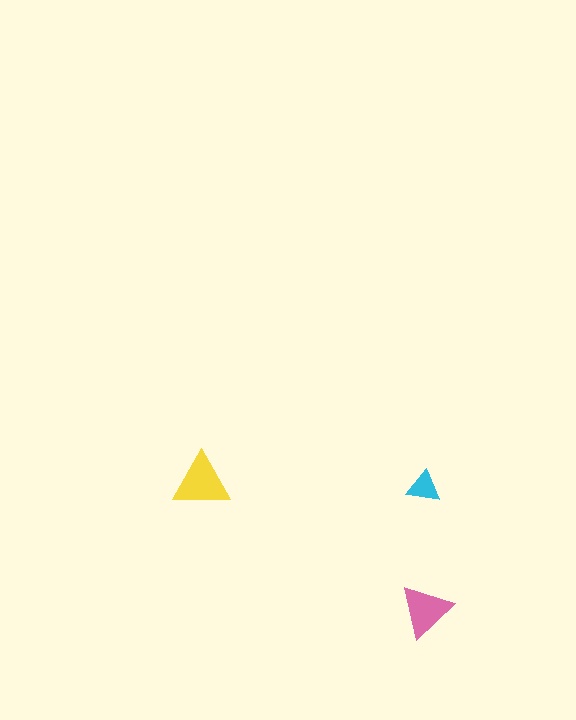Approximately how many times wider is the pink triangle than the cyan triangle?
About 1.5 times wider.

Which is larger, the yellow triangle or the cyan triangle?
The yellow one.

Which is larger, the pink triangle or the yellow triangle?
The yellow one.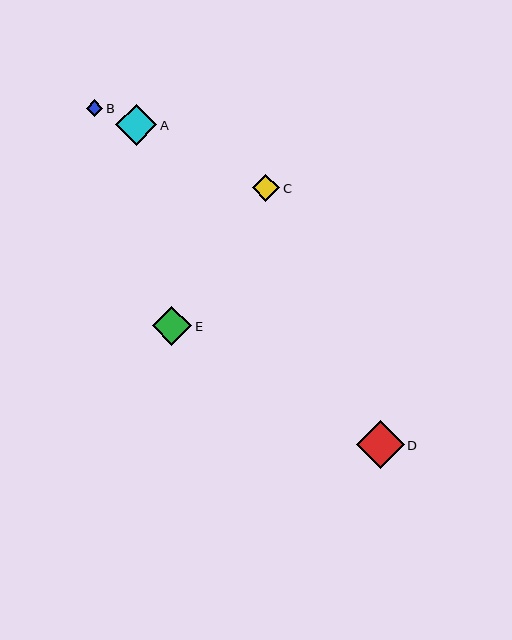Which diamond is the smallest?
Diamond B is the smallest with a size of approximately 17 pixels.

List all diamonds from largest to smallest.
From largest to smallest: D, A, E, C, B.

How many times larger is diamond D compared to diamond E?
Diamond D is approximately 1.2 times the size of diamond E.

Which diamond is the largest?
Diamond D is the largest with a size of approximately 48 pixels.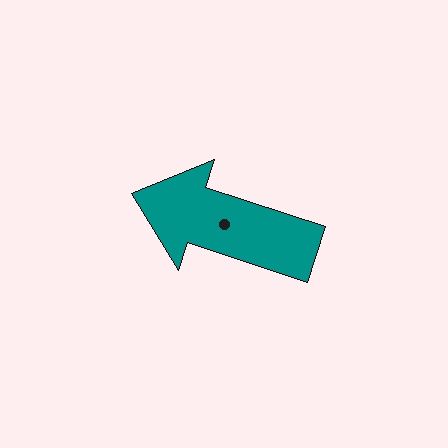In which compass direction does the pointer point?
West.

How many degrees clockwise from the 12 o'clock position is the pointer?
Approximately 288 degrees.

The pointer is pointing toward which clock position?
Roughly 10 o'clock.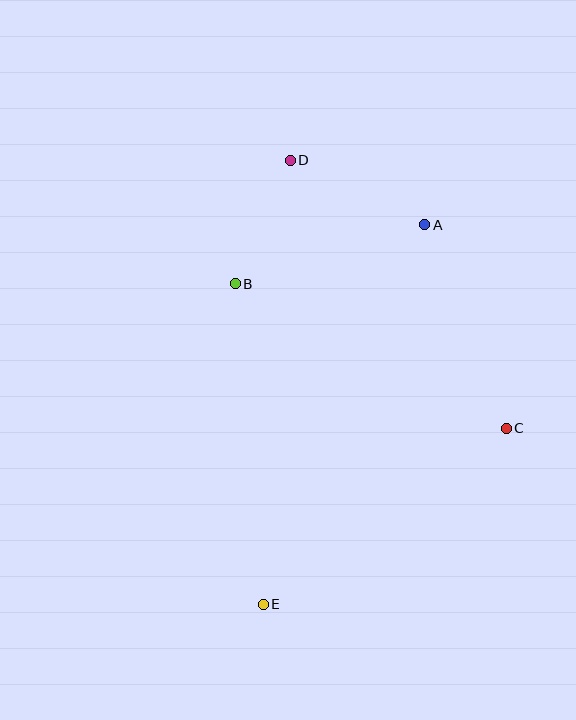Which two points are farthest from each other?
Points D and E are farthest from each other.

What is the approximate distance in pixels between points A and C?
The distance between A and C is approximately 219 pixels.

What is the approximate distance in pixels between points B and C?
The distance between B and C is approximately 307 pixels.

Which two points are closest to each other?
Points B and D are closest to each other.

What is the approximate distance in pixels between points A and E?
The distance between A and E is approximately 413 pixels.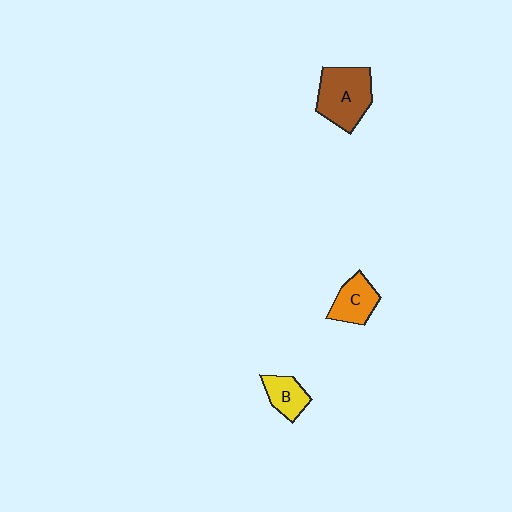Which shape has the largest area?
Shape A (brown).